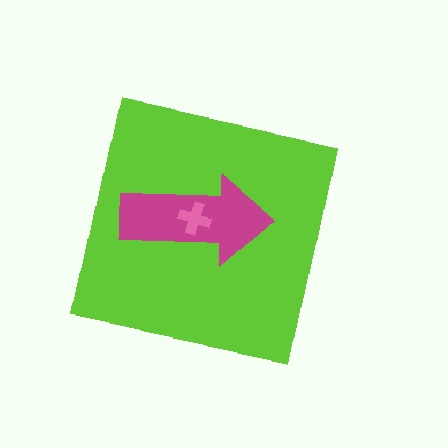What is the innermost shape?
The pink cross.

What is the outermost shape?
The lime square.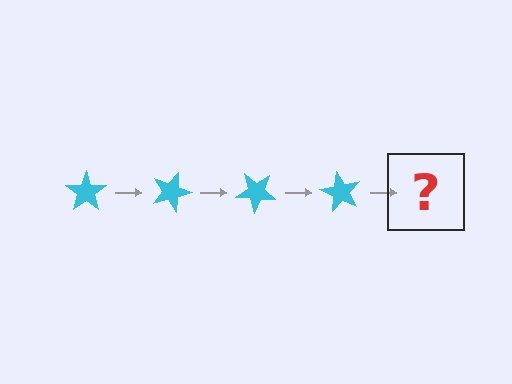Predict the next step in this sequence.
The next step is a cyan star rotated 80 degrees.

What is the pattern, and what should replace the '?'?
The pattern is that the star rotates 20 degrees each step. The '?' should be a cyan star rotated 80 degrees.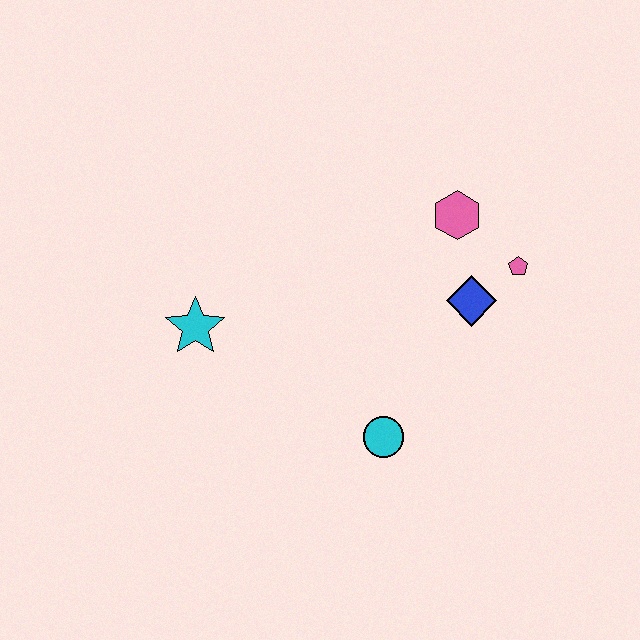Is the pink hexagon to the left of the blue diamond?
Yes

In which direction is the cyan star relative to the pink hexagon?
The cyan star is to the left of the pink hexagon.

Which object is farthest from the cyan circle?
The pink hexagon is farthest from the cyan circle.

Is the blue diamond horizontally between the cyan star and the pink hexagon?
No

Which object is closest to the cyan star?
The cyan circle is closest to the cyan star.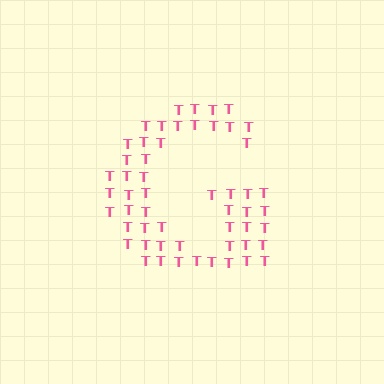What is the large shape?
The large shape is the letter G.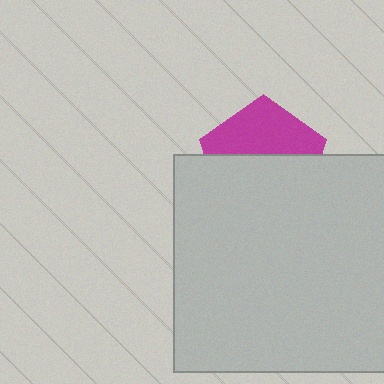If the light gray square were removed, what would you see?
You would see the complete magenta pentagon.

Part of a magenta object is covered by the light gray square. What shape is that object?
It is a pentagon.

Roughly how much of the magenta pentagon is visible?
A small part of it is visible (roughly 43%).